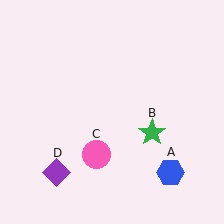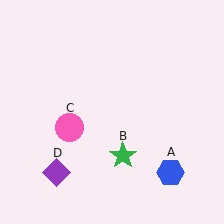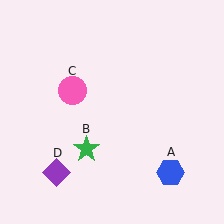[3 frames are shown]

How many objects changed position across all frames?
2 objects changed position: green star (object B), pink circle (object C).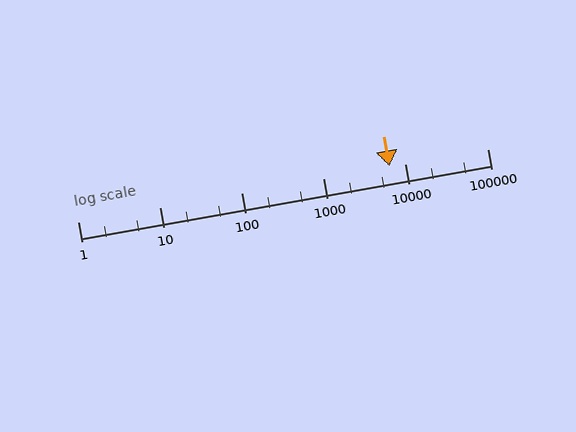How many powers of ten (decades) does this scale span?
The scale spans 5 decades, from 1 to 100000.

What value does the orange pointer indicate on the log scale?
The pointer indicates approximately 6400.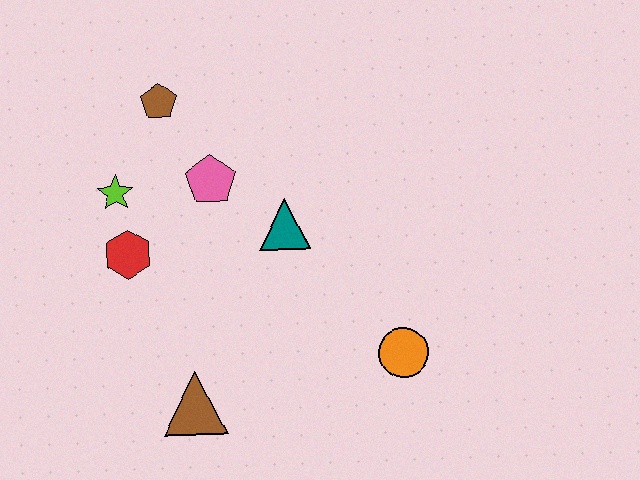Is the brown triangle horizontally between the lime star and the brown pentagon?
No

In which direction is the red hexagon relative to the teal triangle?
The red hexagon is to the left of the teal triangle.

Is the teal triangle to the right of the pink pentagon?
Yes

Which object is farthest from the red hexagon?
The orange circle is farthest from the red hexagon.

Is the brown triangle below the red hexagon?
Yes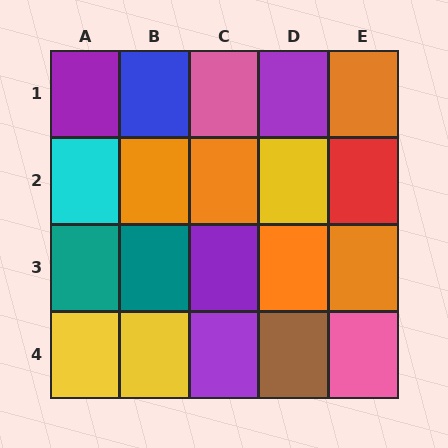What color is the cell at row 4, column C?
Purple.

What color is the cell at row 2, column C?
Orange.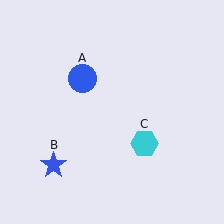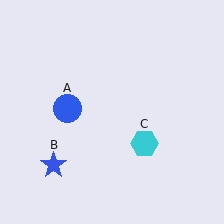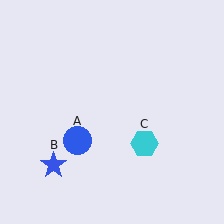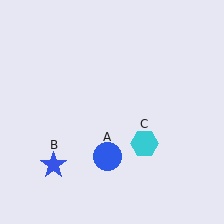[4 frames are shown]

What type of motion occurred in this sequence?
The blue circle (object A) rotated counterclockwise around the center of the scene.